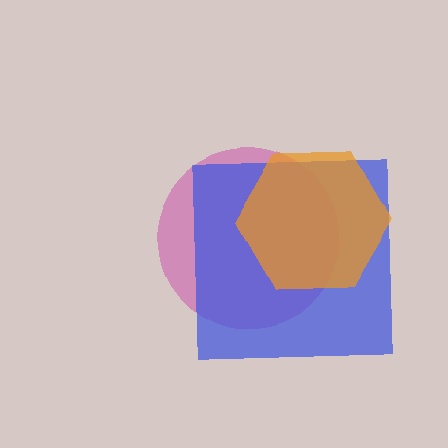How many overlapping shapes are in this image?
There are 3 overlapping shapes in the image.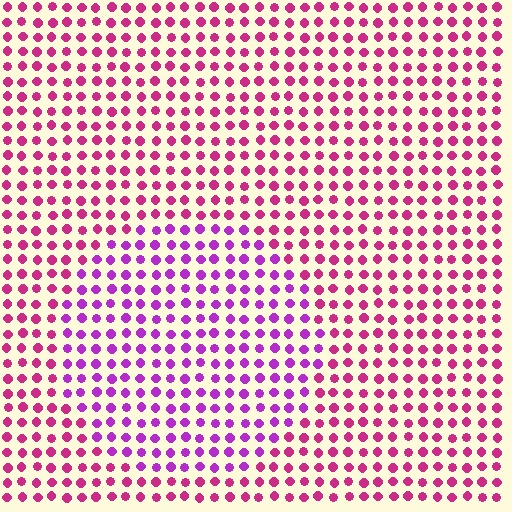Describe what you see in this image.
The image is filled with small magenta elements in a uniform arrangement. A circle-shaped region is visible where the elements are tinted to a slightly different hue, forming a subtle color boundary.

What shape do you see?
I see a circle.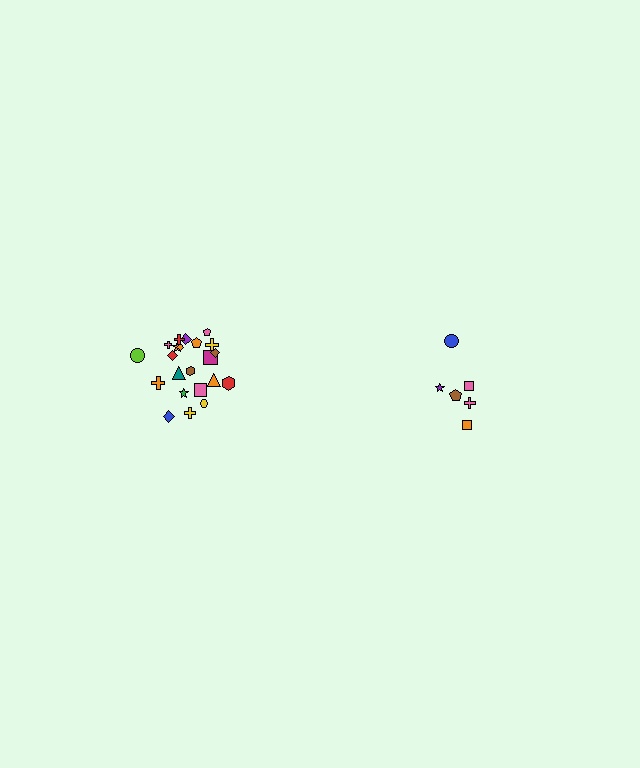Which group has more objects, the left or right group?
The left group.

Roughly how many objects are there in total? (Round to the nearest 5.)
Roughly 30 objects in total.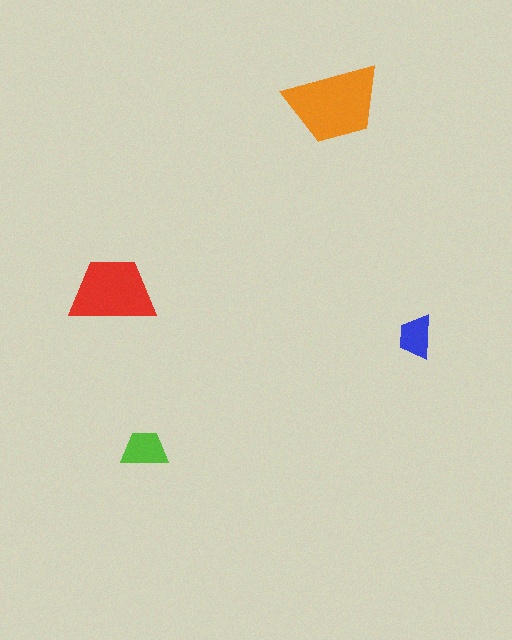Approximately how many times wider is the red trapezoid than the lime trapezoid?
About 2 times wider.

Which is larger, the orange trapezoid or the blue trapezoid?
The orange one.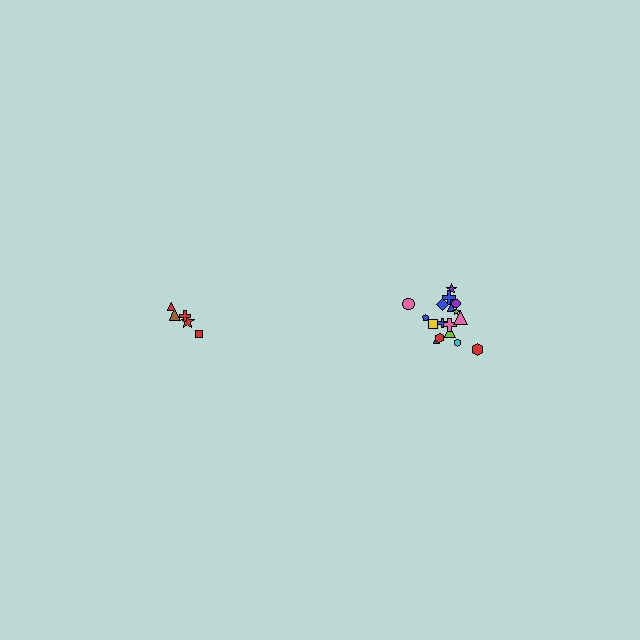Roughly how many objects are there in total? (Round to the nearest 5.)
Roughly 25 objects in total.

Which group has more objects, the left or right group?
The right group.